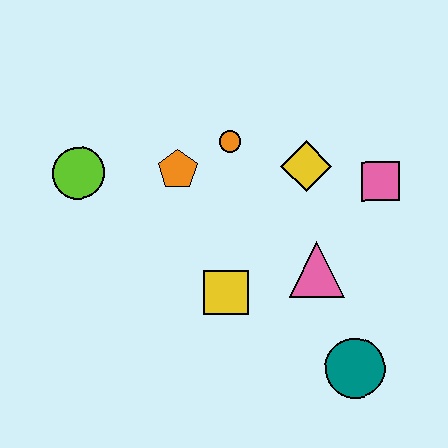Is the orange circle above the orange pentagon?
Yes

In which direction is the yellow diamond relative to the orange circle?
The yellow diamond is to the right of the orange circle.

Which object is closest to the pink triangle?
The yellow square is closest to the pink triangle.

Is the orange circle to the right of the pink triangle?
No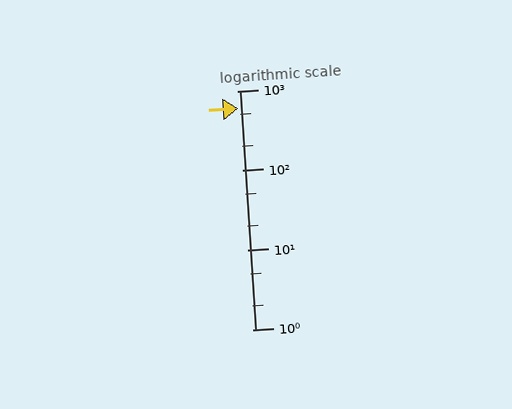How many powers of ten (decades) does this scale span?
The scale spans 3 decades, from 1 to 1000.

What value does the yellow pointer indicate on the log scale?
The pointer indicates approximately 600.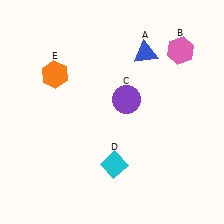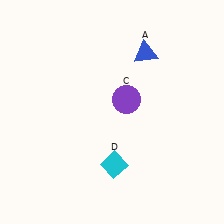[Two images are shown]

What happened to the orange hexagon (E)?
The orange hexagon (E) was removed in Image 2. It was in the top-left area of Image 1.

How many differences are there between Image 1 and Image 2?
There are 2 differences between the two images.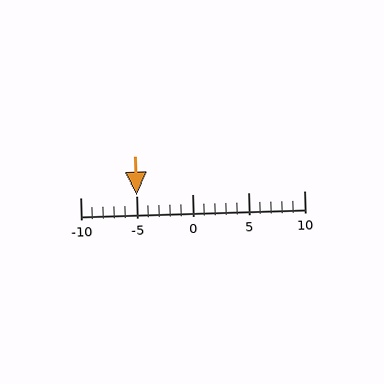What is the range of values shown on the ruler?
The ruler shows values from -10 to 10.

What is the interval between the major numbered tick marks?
The major tick marks are spaced 5 units apart.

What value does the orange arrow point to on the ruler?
The orange arrow points to approximately -5.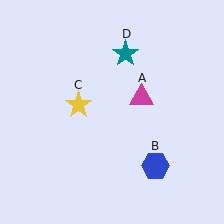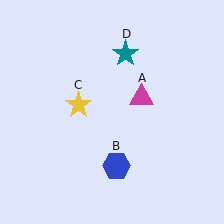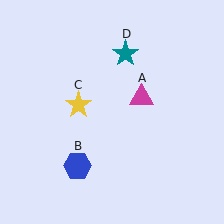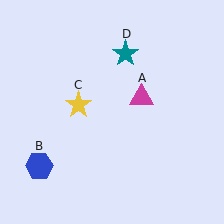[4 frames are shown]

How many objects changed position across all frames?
1 object changed position: blue hexagon (object B).